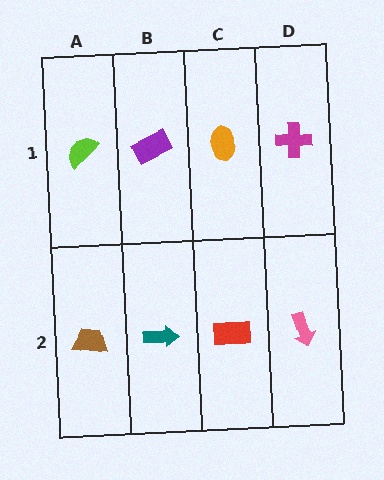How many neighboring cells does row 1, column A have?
2.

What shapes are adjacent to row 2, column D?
A magenta cross (row 1, column D), a red rectangle (row 2, column C).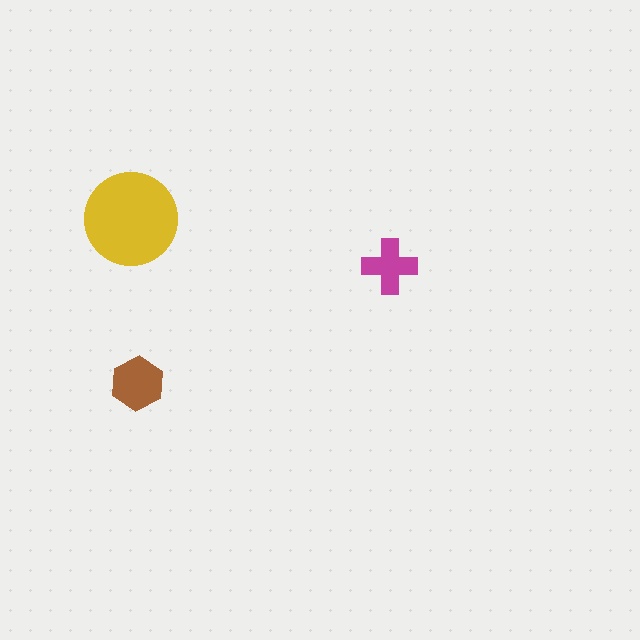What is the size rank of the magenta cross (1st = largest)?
3rd.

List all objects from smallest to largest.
The magenta cross, the brown hexagon, the yellow circle.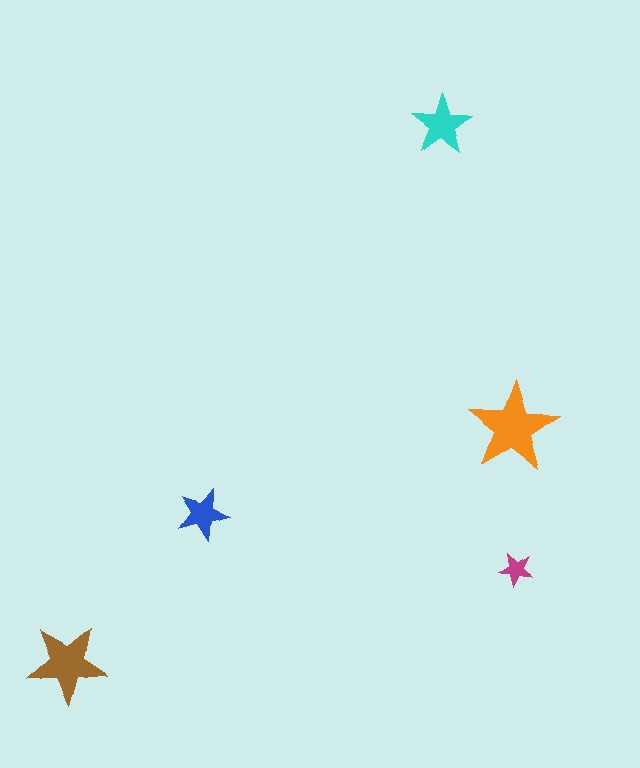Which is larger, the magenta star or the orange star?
The orange one.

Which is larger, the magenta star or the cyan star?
The cyan one.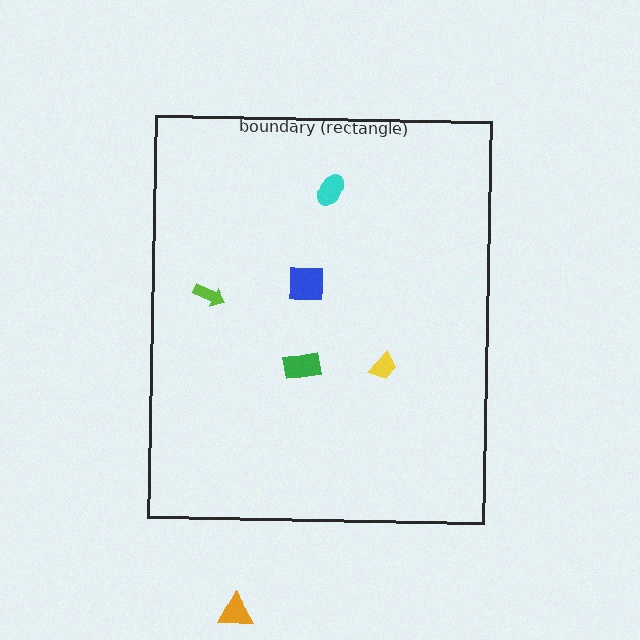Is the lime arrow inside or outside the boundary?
Inside.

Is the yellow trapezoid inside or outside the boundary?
Inside.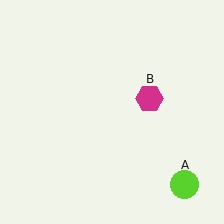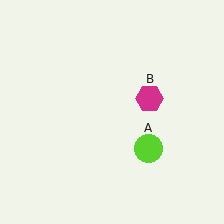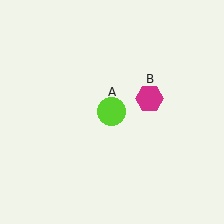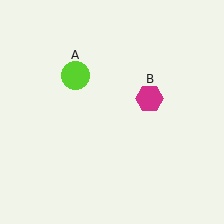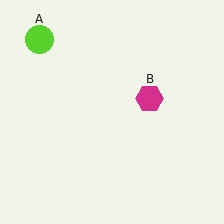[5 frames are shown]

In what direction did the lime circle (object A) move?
The lime circle (object A) moved up and to the left.